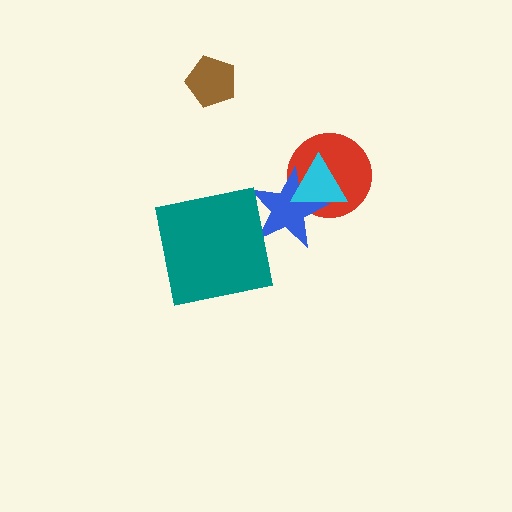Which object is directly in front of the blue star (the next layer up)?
The cyan triangle is directly in front of the blue star.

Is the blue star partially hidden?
Yes, it is partially covered by another shape.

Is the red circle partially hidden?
Yes, it is partially covered by another shape.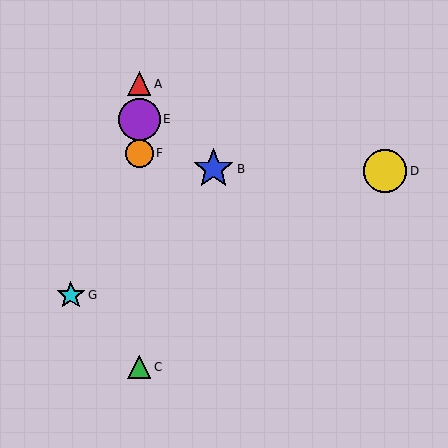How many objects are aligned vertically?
4 objects (A, C, E, F) are aligned vertically.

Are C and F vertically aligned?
Yes, both are at x≈139.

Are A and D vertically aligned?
No, A is at x≈139 and D is at x≈385.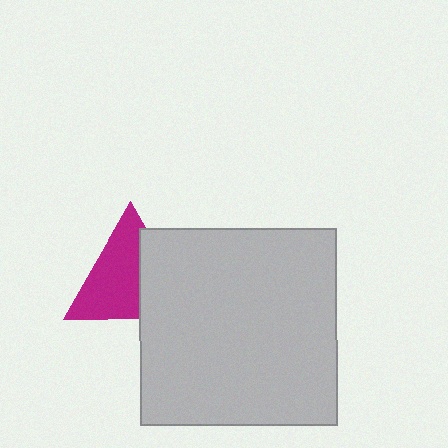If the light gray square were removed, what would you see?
You would see the complete magenta triangle.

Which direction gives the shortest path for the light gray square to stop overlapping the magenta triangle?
Moving right gives the shortest separation.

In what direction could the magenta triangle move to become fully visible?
The magenta triangle could move left. That would shift it out from behind the light gray square entirely.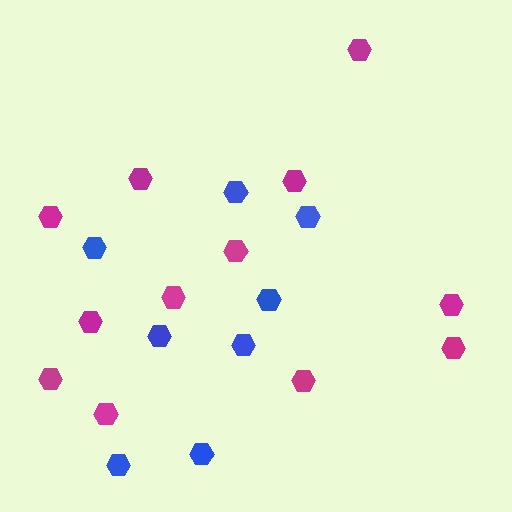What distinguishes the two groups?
There are 2 groups: one group of magenta hexagons (12) and one group of blue hexagons (8).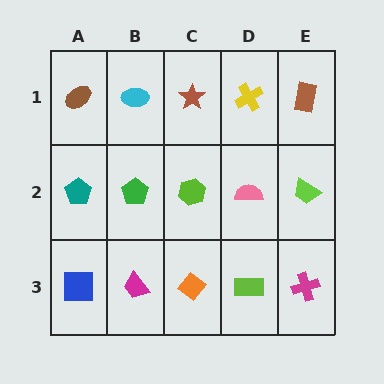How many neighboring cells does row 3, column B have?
3.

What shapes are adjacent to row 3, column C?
A lime hexagon (row 2, column C), a magenta trapezoid (row 3, column B), a lime rectangle (row 3, column D).